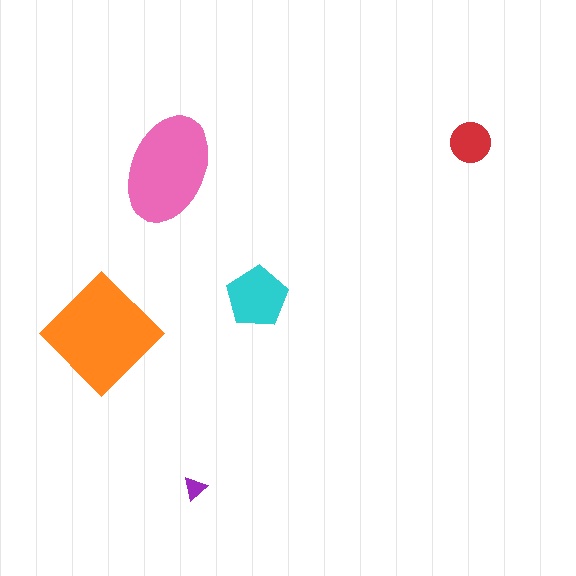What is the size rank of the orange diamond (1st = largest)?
1st.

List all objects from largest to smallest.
The orange diamond, the pink ellipse, the cyan pentagon, the red circle, the purple triangle.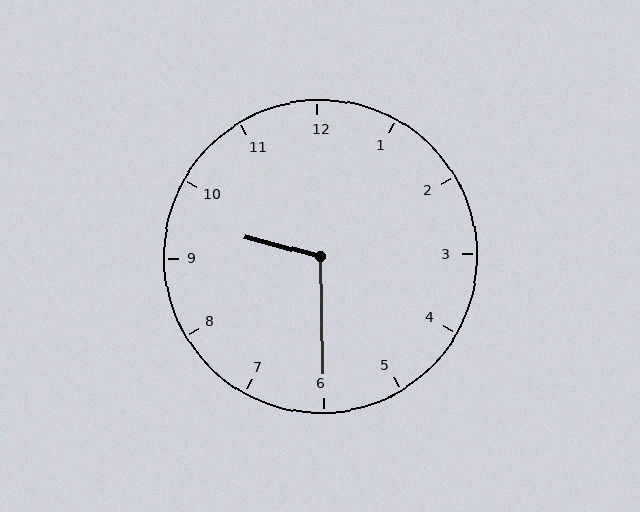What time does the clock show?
9:30.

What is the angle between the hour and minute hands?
Approximately 105 degrees.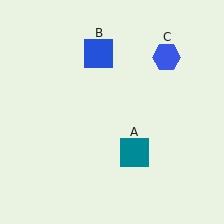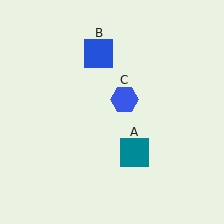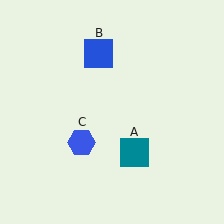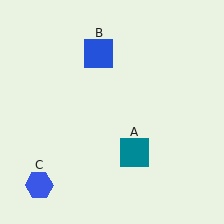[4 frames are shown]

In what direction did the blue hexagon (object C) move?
The blue hexagon (object C) moved down and to the left.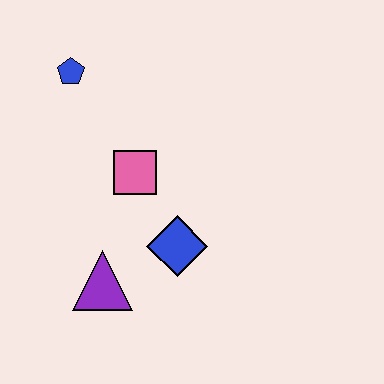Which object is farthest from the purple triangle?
The blue pentagon is farthest from the purple triangle.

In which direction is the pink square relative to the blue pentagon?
The pink square is below the blue pentagon.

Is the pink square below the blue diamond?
No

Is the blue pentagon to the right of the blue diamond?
No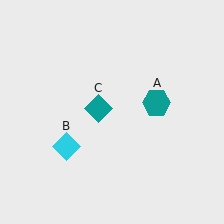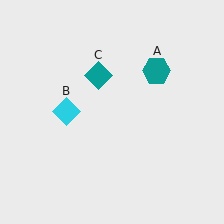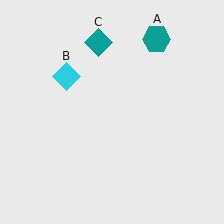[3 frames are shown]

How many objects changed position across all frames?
3 objects changed position: teal hexagon (object A), cyan diamond (object B), teal diamond (object C).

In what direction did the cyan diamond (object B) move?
The cyan diamond (object B) moved up.